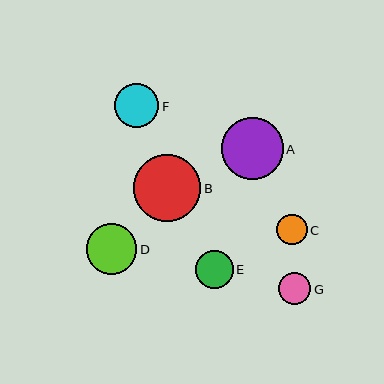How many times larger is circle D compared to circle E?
Circle D is approximately 1.4 times the size of circle E.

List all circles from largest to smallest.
From largest to smallest: B, A, D, F, E, G, C.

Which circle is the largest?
Circle B is the largest with a size of approximately 67 pixels.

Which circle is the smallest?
Circle C is the smallest with a size of approximately 30 pixels.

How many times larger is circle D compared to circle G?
Circle D is approximately 1.6 times the size of circle G.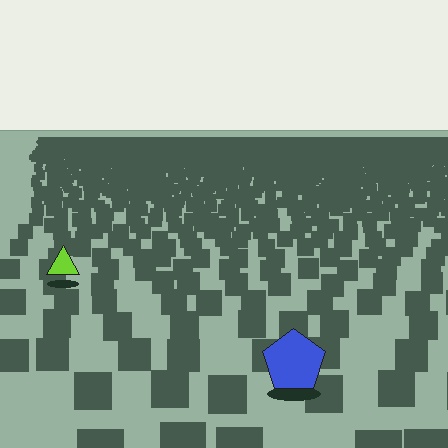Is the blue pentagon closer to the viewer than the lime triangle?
Yes. The blue pentagon is closer — you can tell from the texture gradient: the ground texture is coarser near it.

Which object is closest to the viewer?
The blue pentagon is closest. The texture marks near it are larger and more spread out.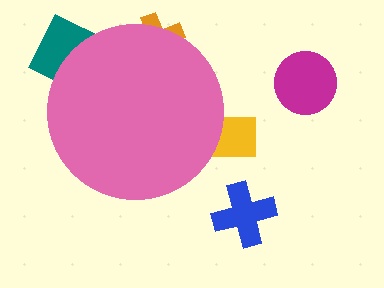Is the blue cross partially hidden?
No, the blue cross is fully visible.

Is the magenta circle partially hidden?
No, the magenta circle is fully visible.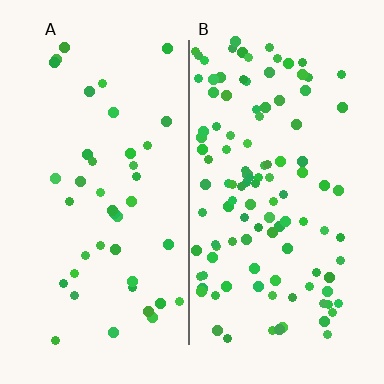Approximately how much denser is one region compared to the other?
Approximately 2.6× — region B over region A.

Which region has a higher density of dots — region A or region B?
B (the right).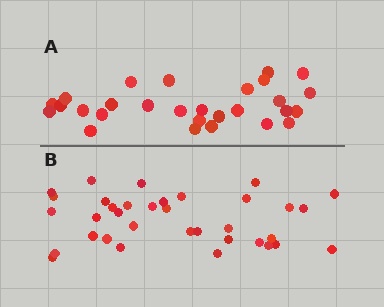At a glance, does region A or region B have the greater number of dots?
Region B (the bottom region) has more dots.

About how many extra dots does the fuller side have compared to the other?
Region B has roughly 8 or so more dots than region A.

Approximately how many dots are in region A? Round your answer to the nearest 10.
About 30 dots. (The exact count is 28, which rounds to 30.)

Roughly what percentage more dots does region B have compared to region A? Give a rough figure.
About 25% more.